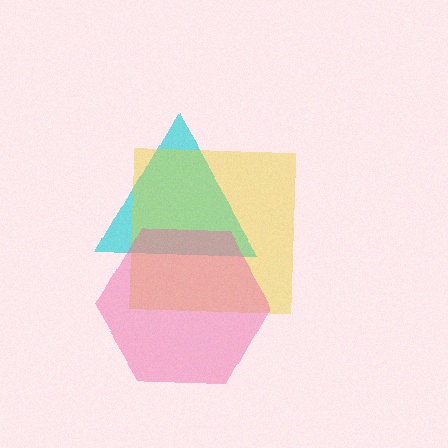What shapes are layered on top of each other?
The layered shapes are: a cyan triangle, a yellow square, a pink hexagon.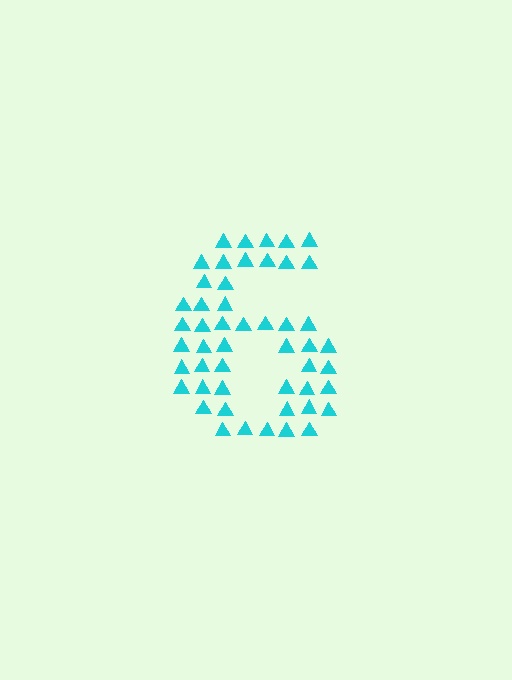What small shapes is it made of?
It is made of small triangles.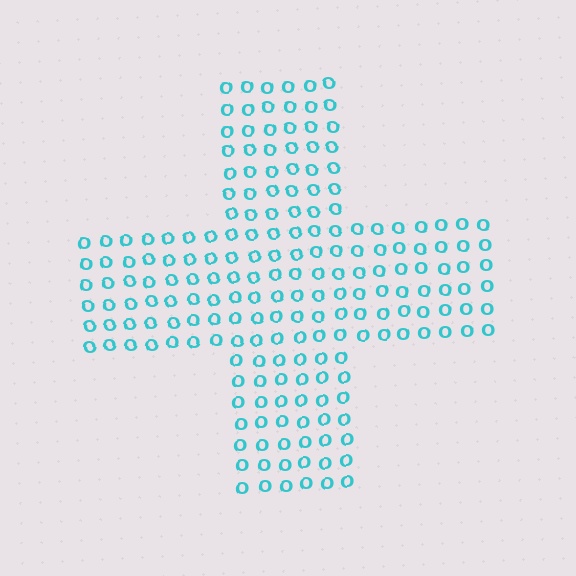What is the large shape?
The large shape is a cross.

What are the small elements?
The small elements are letter O's.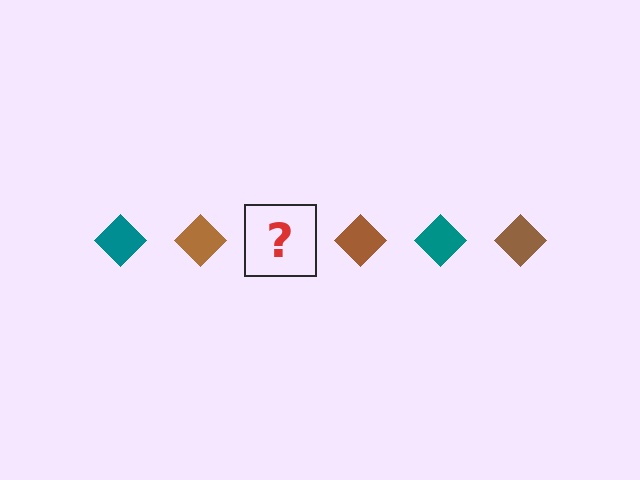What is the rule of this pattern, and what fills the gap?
The rule is that the pattern cycles through teal, brown diamonds. The gap should be filled with a teal diamond.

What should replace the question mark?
The question mark should be replaced with a teal diamond.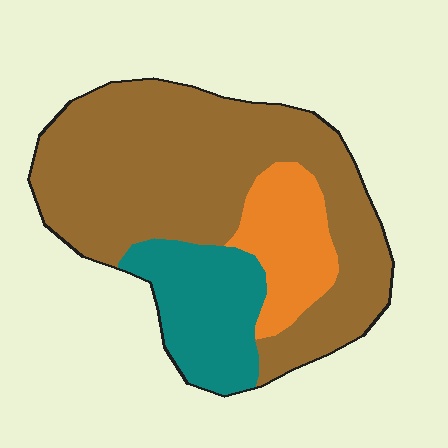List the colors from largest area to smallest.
From largest to smallest: brown, teal, orange.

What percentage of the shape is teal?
Teal covers roughly 20% of the shape.